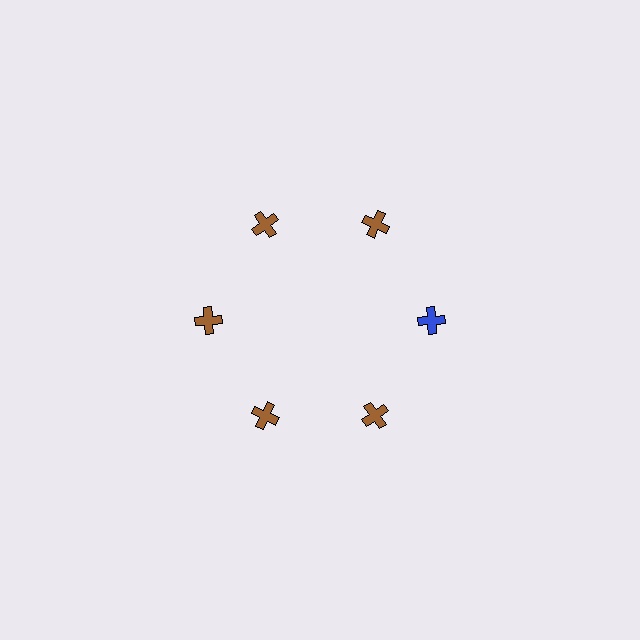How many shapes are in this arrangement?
There are 6 shapes arranged in a ring pattern.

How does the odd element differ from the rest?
It has a different color: blue instead of brown.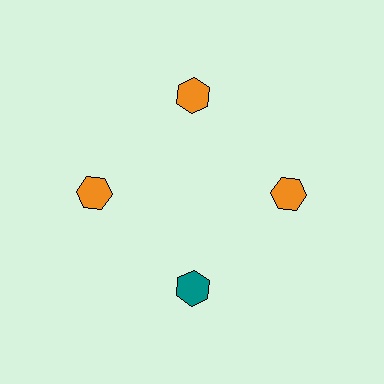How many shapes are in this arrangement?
There are 4 shapes arranged in a ring pattern.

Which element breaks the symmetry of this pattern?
The teal hexagon at roughly the 6 o'clock position breaks the symmetry. All other shapes are orange hexagons.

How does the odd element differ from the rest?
It has a different color: teal instead of orange.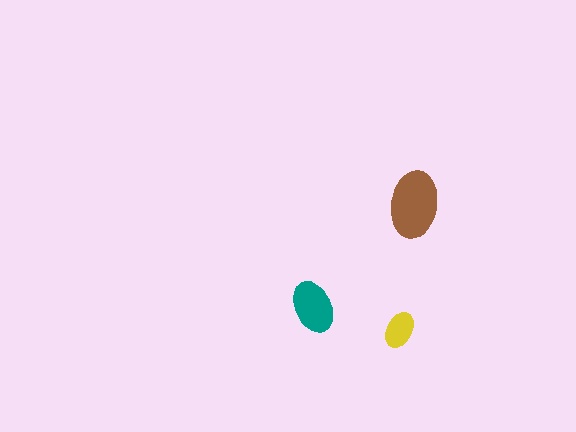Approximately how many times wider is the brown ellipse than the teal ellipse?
About 1.5 times wider.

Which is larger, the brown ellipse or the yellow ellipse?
The brown one.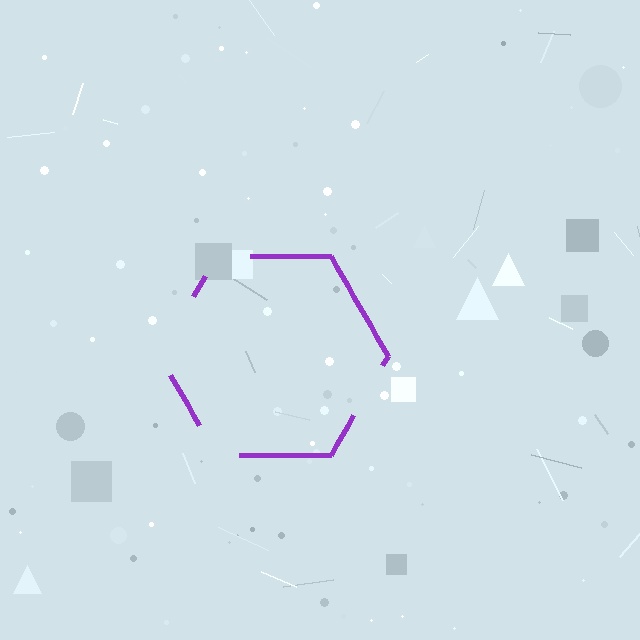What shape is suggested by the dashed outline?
The dashed outline suggests a hexagon.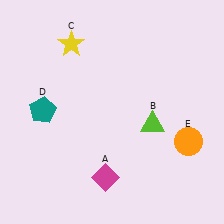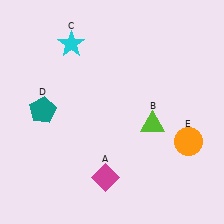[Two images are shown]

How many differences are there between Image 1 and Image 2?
There is 1 difference between the two images.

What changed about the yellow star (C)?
In Image 1, C is yellow. In Image 2, it changed to cyan.